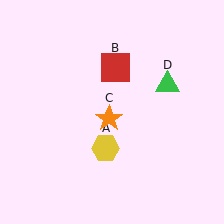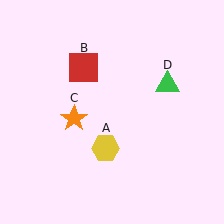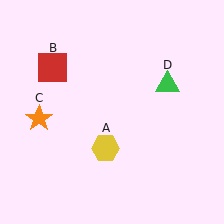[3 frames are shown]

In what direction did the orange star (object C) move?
The orange star (object C) moved left.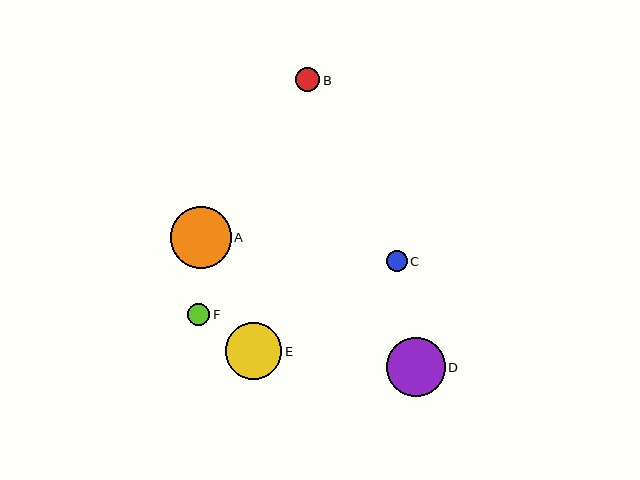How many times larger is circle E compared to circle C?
Circle E is approximately 2.7 times the size of circle C.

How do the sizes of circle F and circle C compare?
Circle F and circle C are approximately the same size.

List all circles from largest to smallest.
From largest to smallest: A, D, E, B, F, C.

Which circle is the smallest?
Circle C is the smallest with a size of approximately 21 pixels.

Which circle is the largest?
Circle A is the largest with a size of approximately 61 pixels.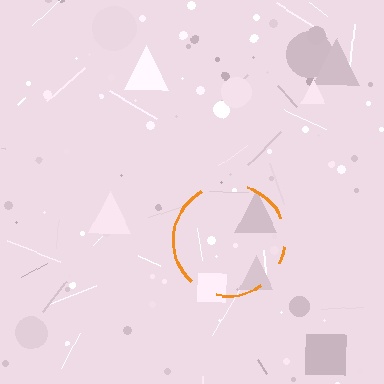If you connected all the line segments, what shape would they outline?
They would outline a circle.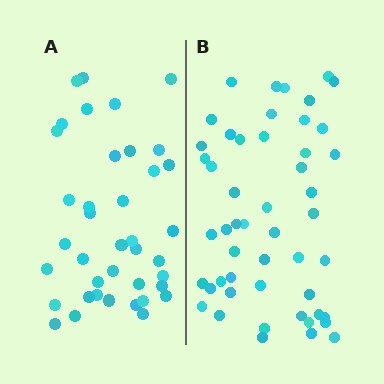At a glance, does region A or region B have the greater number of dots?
Region B (the right region) has more dots.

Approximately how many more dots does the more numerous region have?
Region B has roughly 12 or so more dots than region A.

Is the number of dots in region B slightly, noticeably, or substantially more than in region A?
Region B has noticeably more, but not dramatically so. The ratio is roughly 1.3 to 1.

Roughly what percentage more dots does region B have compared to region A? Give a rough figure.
About 30% more.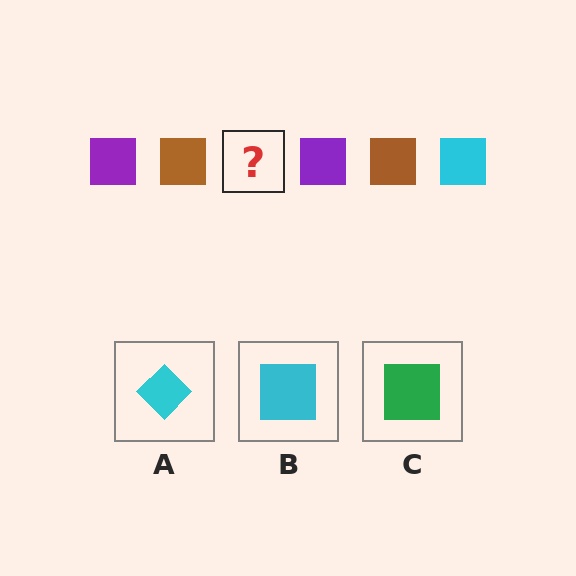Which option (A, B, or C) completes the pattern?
B.